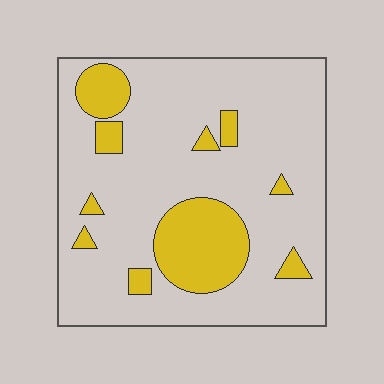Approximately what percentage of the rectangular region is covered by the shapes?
Approximately 20%.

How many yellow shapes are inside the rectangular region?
10.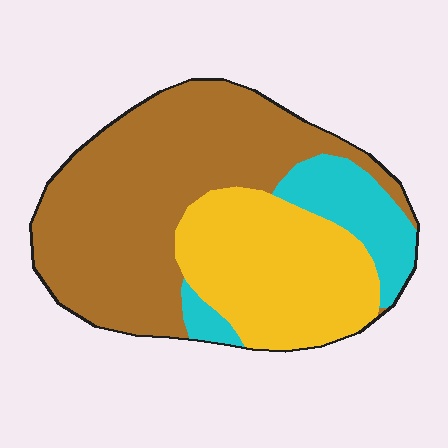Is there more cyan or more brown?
Brown.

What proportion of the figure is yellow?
Yellow takes up between a quarter and a half of the figure.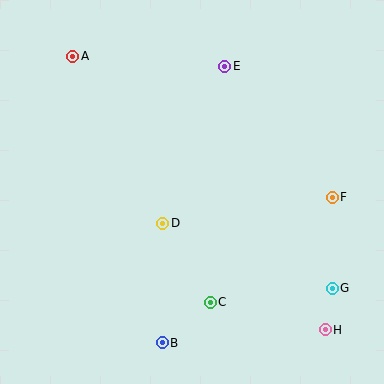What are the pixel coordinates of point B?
Point B is at (162, 343).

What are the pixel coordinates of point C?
Point C is at (210, 302).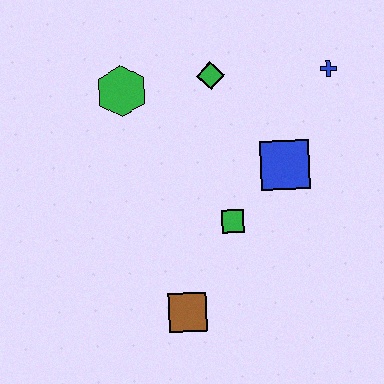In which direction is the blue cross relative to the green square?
The blue cross is above the green square.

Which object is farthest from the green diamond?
The brown square is farthest from the green diamond.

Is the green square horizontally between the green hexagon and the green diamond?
No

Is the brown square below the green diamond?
Yes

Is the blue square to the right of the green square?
Yes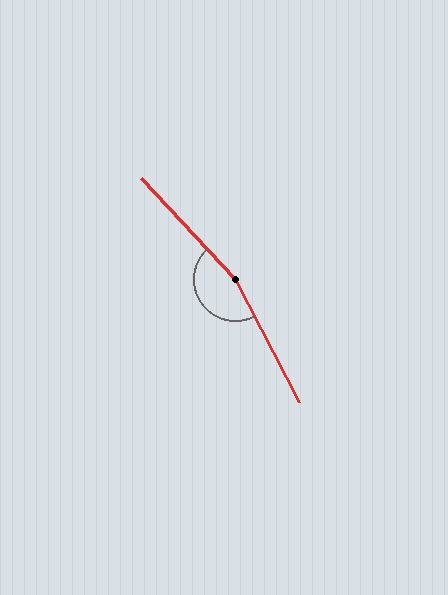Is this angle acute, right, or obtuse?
It is obtuse.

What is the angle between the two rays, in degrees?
Approximately 165 degrees.